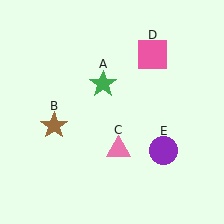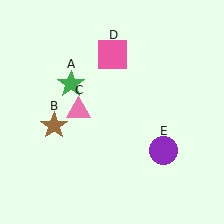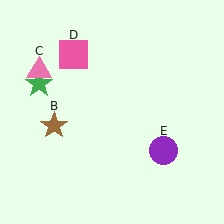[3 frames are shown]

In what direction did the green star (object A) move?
The green star (object A) moved left.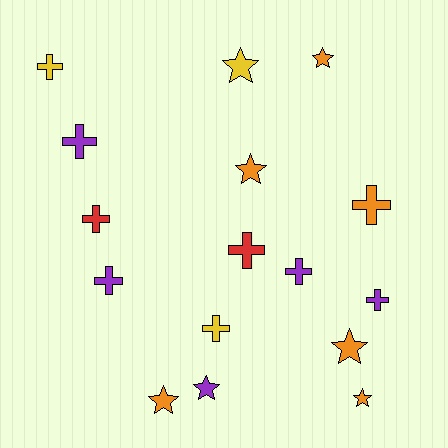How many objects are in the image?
There are 16 objects.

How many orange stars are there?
There are 5 orange stars.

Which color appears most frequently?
Orange, with 6 objects.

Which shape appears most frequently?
Cross, with 9 objects.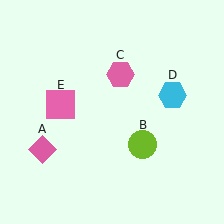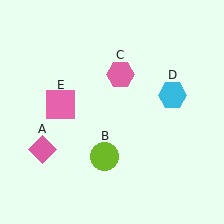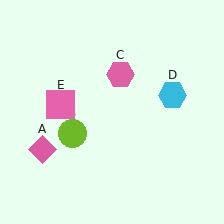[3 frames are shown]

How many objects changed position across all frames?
1 object changed position: lime circle (object B).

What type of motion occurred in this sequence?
The lime circle (object B) rotated clockwise around the center of the scene.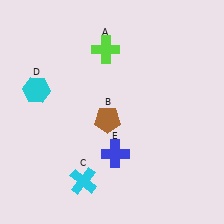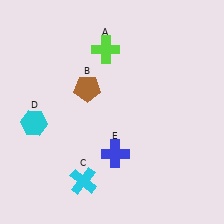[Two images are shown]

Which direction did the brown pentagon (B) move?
The brown pentagon (B) moved up.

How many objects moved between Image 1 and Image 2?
2 objects moved between the two images.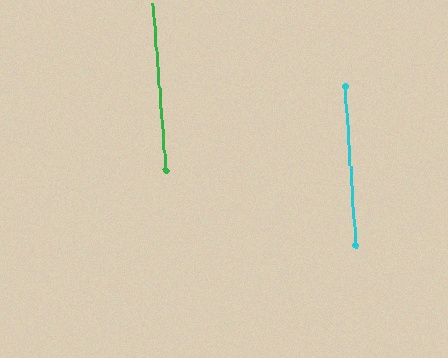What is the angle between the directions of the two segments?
Approximately 1 degree.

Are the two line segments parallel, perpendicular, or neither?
Parallel — their directions differ by only 0.6°.